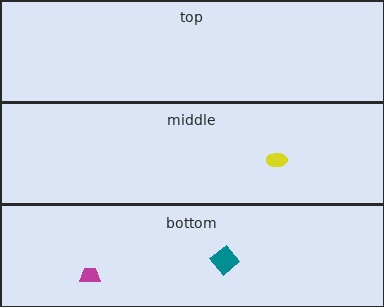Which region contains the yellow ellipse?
The middle region.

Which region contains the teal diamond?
The bottom region.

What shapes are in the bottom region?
The teal diamond, the magenta trapezoid.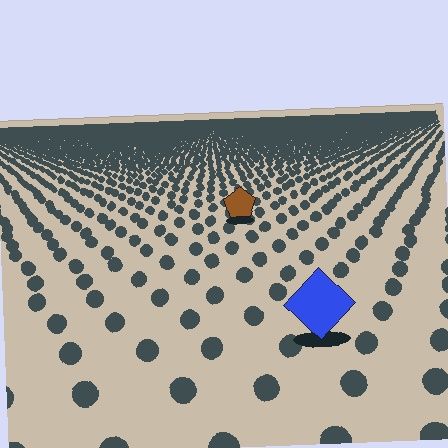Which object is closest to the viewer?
The blue diamond is closest. The texture marks near it are larger and more spread out.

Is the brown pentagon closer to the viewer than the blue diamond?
No. The blue diamond is closer — you can tell from the texture gradient: the ground texture is coarser near it.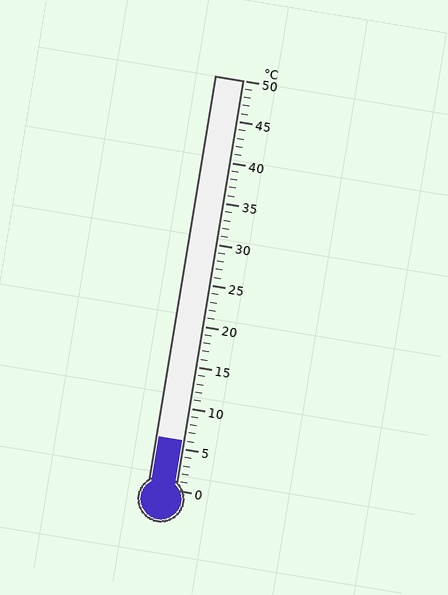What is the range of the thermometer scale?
The thermometer scale ranges from 0°C to 50°C.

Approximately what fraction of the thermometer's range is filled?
The thermometer is filled to approximately 10% of its range.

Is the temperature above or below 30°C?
The temperature is below 30°C.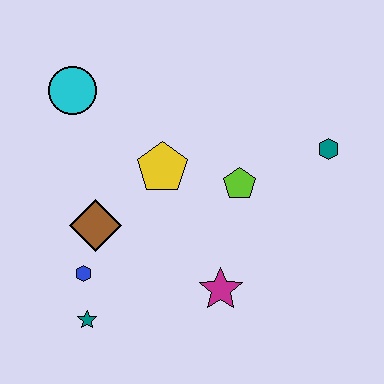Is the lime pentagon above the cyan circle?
No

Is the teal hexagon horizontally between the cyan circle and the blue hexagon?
No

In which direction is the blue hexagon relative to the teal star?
The blue hexagon is above the teal star.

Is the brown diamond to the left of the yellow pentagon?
Yes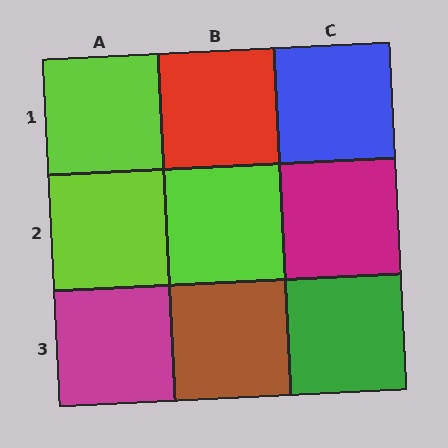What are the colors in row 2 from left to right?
Lime, lime, magenta.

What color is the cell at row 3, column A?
Magenta.